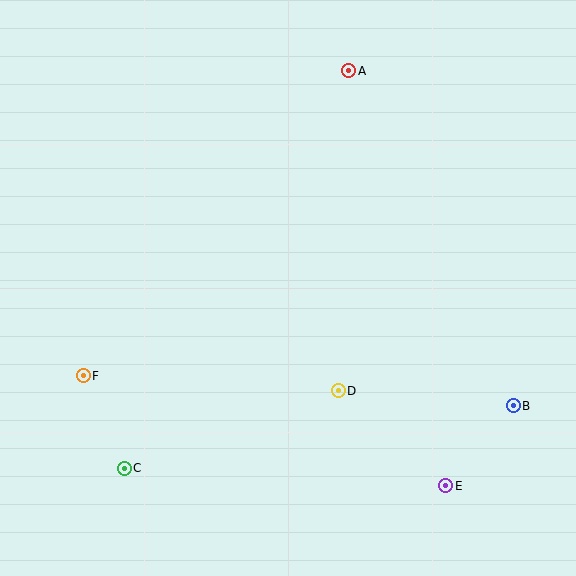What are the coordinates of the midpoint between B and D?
The midpoint between B and D is at (426, 398).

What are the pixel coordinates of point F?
Point F is at (83, 376).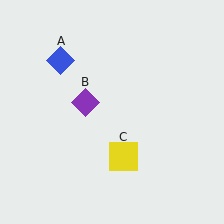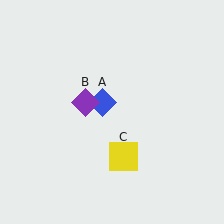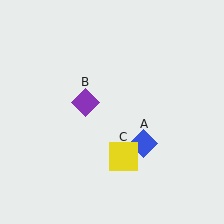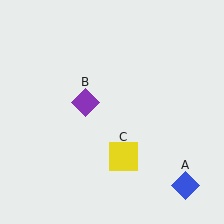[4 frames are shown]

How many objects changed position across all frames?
1 object changed position: blue diamond (object A).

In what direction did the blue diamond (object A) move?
The blue diamond (object A) moved down and to the right.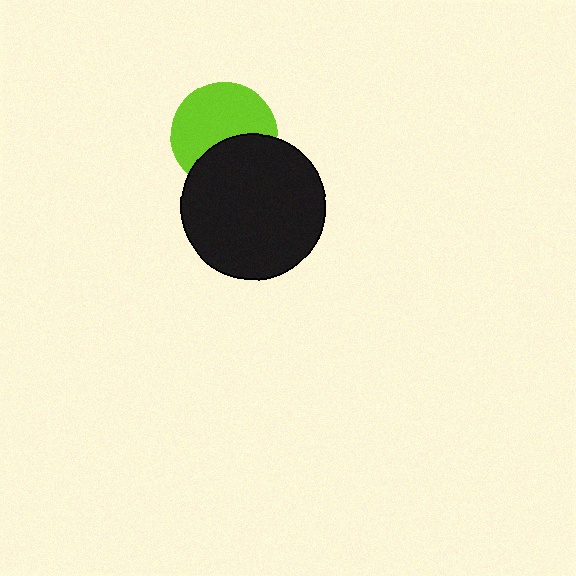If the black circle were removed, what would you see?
You would see the complete lime circle.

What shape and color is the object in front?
The object in front is a black circle.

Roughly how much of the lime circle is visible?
About half of it is visible (roughly 62%).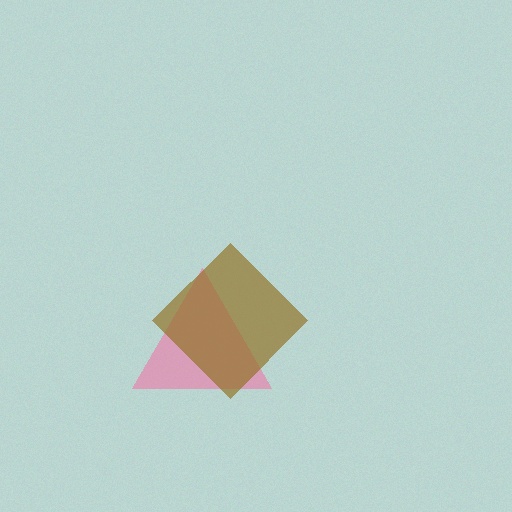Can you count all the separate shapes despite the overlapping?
Yes, there are 2 separate shapes.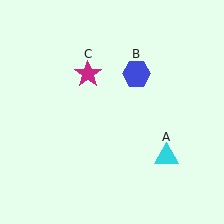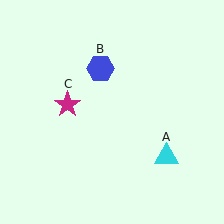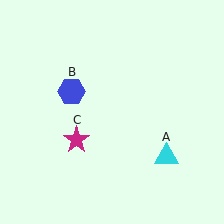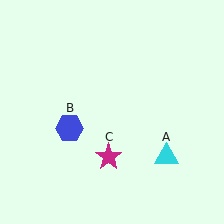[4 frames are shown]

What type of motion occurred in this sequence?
The blue hexagon (object B), magenta star (object C) rotated counterclockwise around the center of the scene.